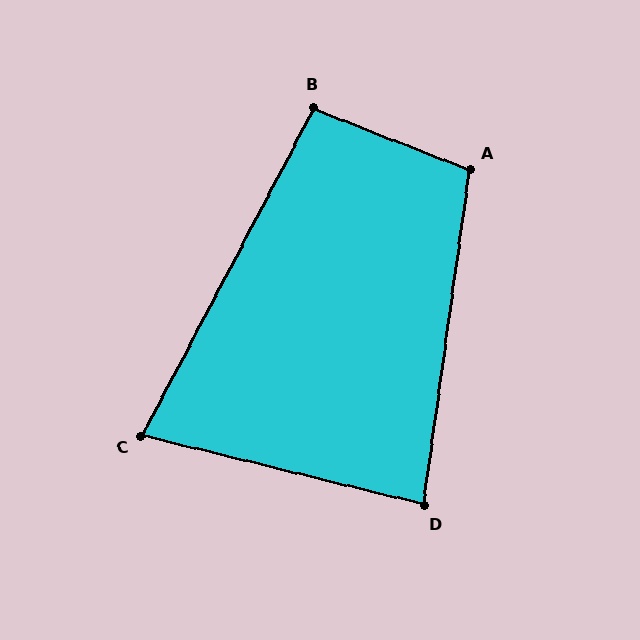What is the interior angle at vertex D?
Approximately 84 degrees (acute).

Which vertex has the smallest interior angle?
C, at approximately 76 degrees.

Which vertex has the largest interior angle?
A, at approximately 104 degrees.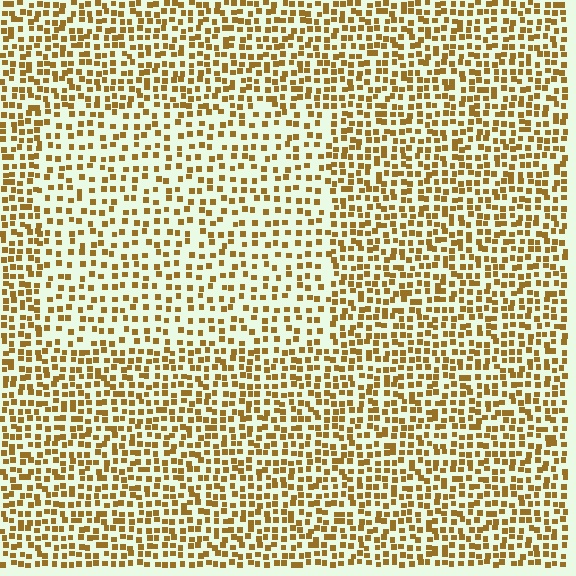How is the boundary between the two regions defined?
The boundary is defined by a change in element density (approximately 1.6x ratio). All elements are the same color, size, and shape.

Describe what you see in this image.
The image contains small brown elements arranged at two different densities. A rectangle-shaped region is visible where the elements are less densely packed than the surrounding area.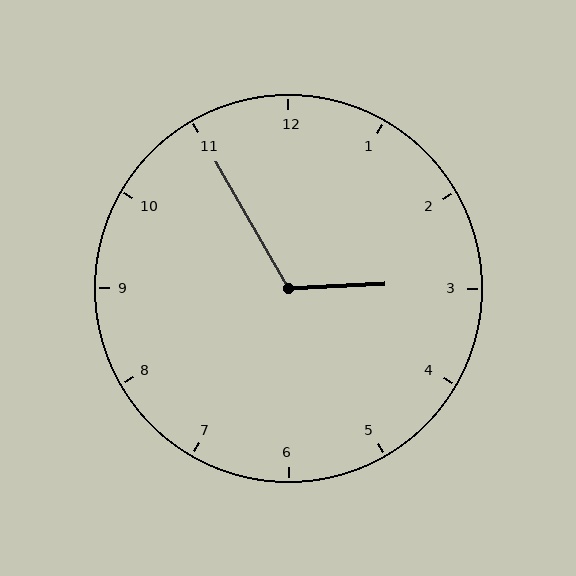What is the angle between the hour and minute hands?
Approximately 118 degrees.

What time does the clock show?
2:55.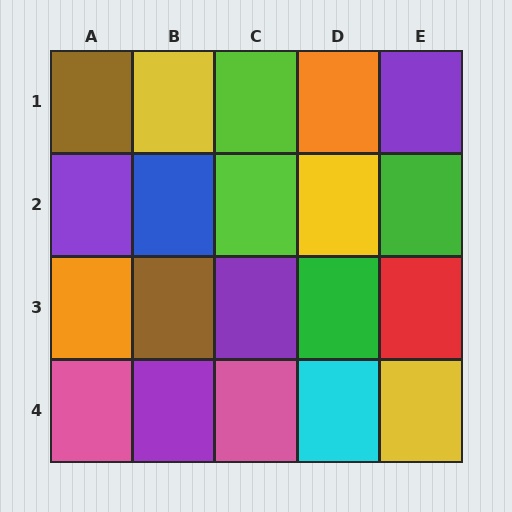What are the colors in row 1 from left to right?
Brown, yellow, lime, orange, purple.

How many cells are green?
2 cells are green.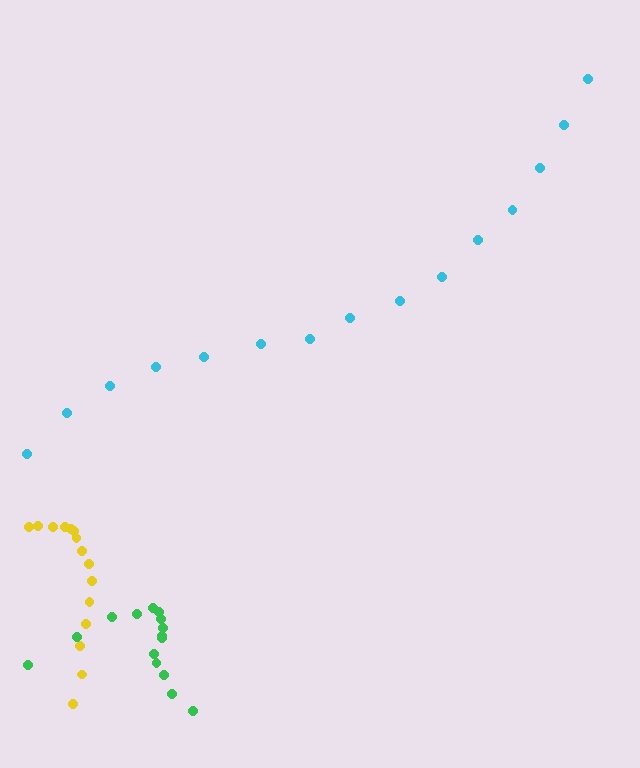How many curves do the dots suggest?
There are 3 distinct paths.